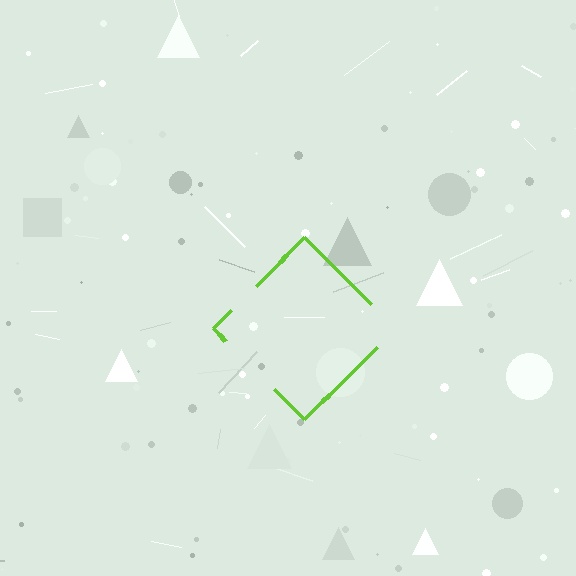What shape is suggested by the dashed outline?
The dashed outline suggests a diamond.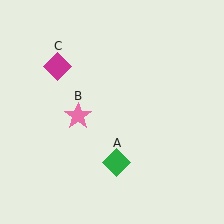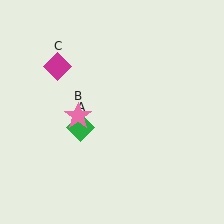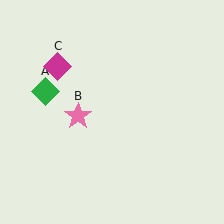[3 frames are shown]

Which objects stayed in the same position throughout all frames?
Pink star (object B) and magenta diamond (object C) remained stationary.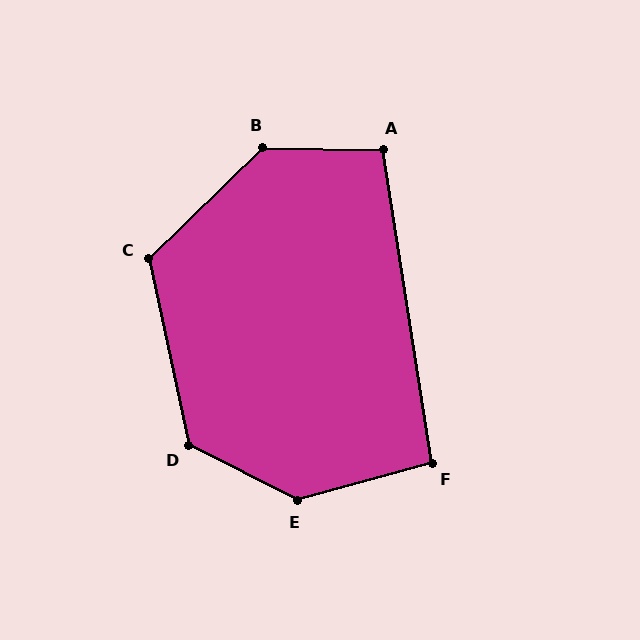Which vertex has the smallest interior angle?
F, at approximately 97 degrees.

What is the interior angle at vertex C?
Approximately 122 degrees (obtuse).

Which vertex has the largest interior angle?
E, at approximately 138 degrees.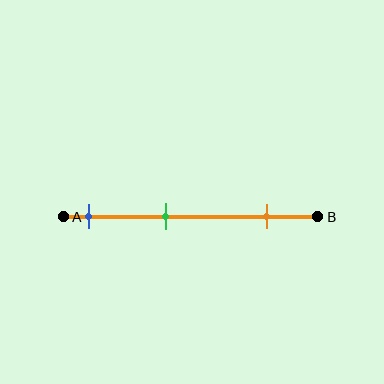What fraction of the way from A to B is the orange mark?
The orange mark is approximately 80% (0.8) of the way from A to B.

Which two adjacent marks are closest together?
The blue and green marks are the closest adjacent pair.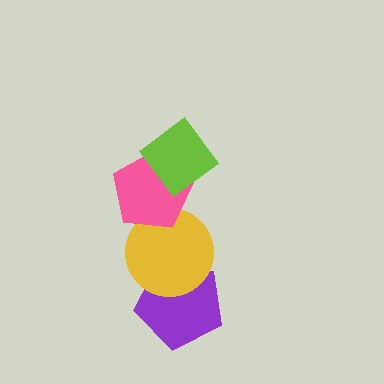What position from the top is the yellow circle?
The yellow circle is 3rd from the top.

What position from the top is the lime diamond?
The lime diamond is 1st from the top.